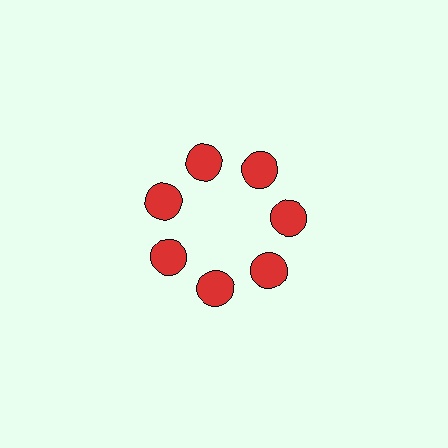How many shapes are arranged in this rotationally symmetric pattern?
There are 7 shapes, arranged in 7 groups of 1.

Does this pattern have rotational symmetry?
Yes, this pattern has 7-fold rotational symmetry. It looks the same after rotating 51 degrees around the center.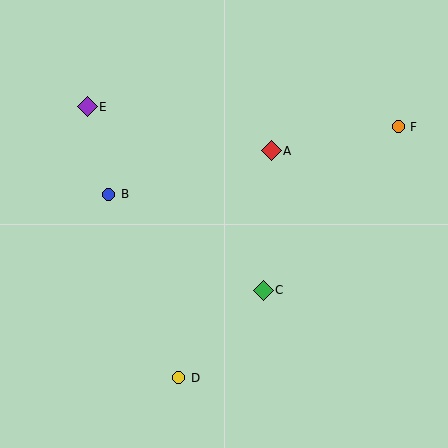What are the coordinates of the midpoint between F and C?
The midpoint between F and C is at (331, 208).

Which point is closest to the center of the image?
Point C at (263, 290) is closest to the center.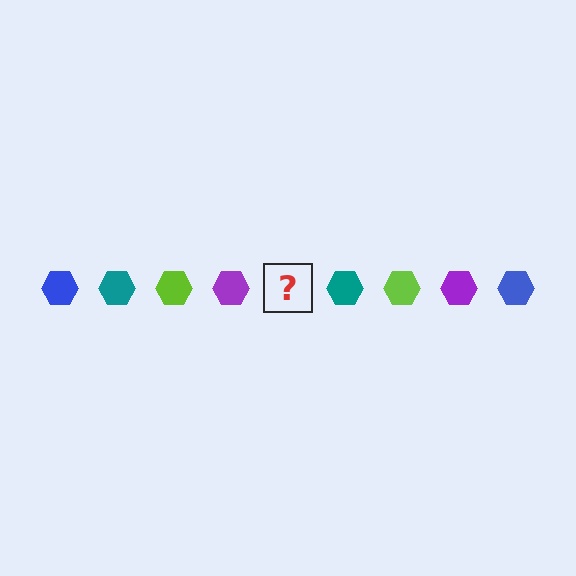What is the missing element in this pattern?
The missing element is a blue hexagon.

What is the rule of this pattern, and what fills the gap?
The rule is that the pattern cycles through blue, teal, lime, purple hexagons. The gap should be filled with a blue hexagon.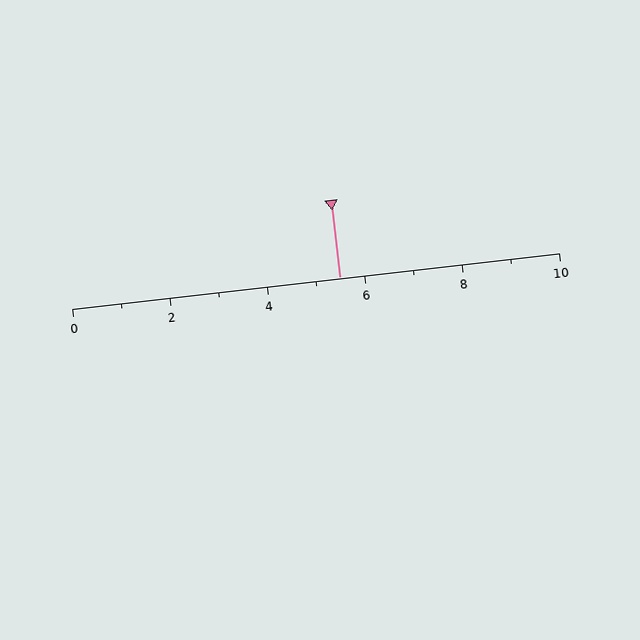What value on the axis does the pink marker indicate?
The marker indicates approximately 5.5.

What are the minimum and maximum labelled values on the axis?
The axis runs from 0 to 10.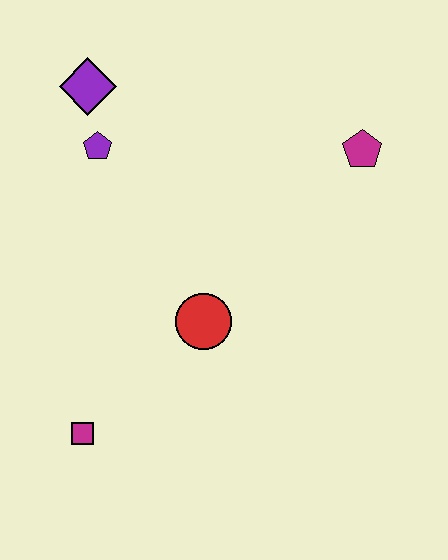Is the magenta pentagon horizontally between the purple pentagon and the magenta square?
No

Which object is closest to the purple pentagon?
The purple diamond is closest to the purple pentagon.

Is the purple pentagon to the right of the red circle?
No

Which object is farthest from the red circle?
The purple diamond is farthest from the red circle.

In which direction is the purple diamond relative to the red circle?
The purple diamond is above the red circle.